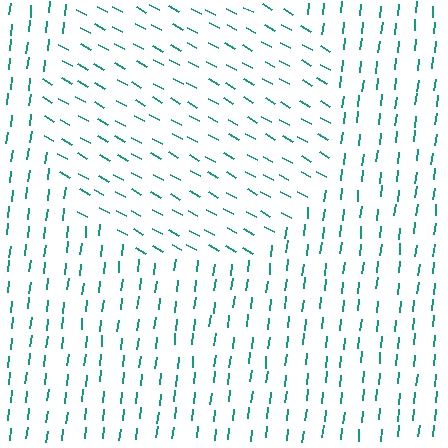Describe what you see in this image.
The image is filled with small teal line segments. A circle region in the image has lines oriented differently from the surrounding lines, creating a visible texture boundary.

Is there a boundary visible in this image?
Yes, there is a texture boundary formed by a change in line orientation.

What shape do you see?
I see a circle.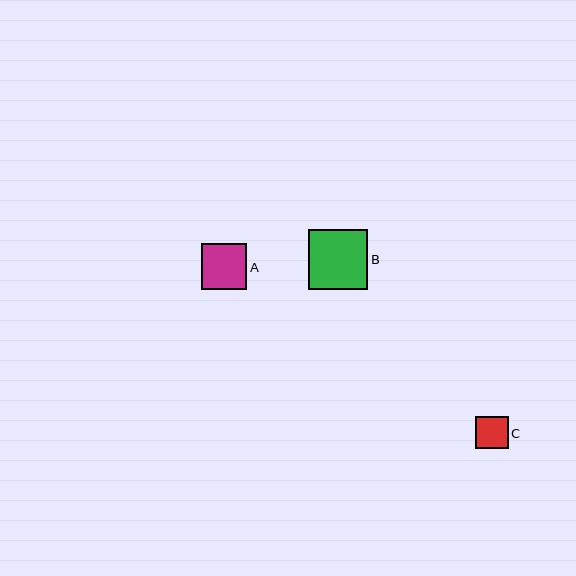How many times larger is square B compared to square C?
Square B is approximately 1.9 times the size of square C.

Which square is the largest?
Square B is the largest with a size of approximately 60 pixels.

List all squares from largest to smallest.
From largest to smallest: B, A, C.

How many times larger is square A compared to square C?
Square A is approximately 1.4 times the size of square C.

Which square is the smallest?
Square C is the smallest with a size of approximately 32 pixels.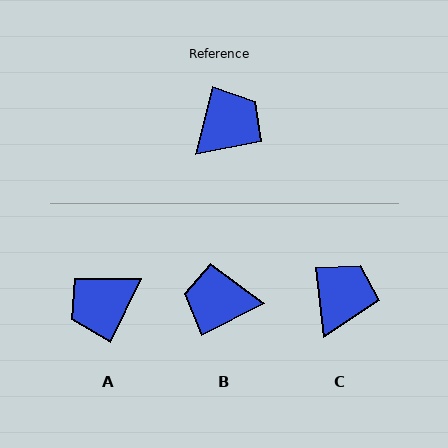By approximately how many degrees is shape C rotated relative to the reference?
Approximately 21 degrees counter-clockwise.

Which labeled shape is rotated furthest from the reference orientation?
A, about 169 degrees away.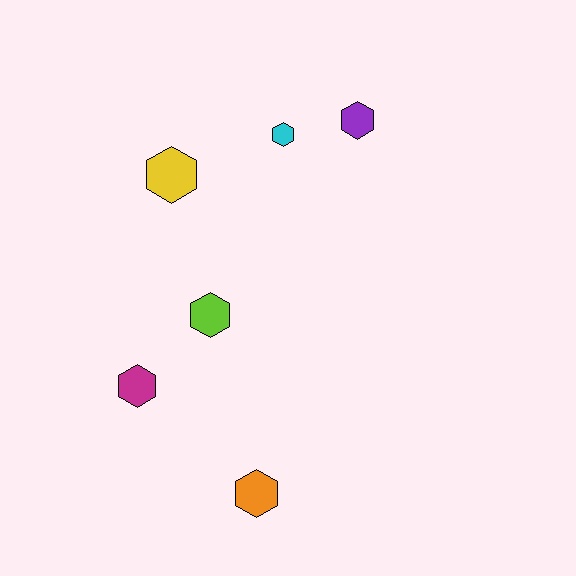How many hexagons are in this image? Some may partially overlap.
There are 6 hexagons.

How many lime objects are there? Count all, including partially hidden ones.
There is 1 lime object.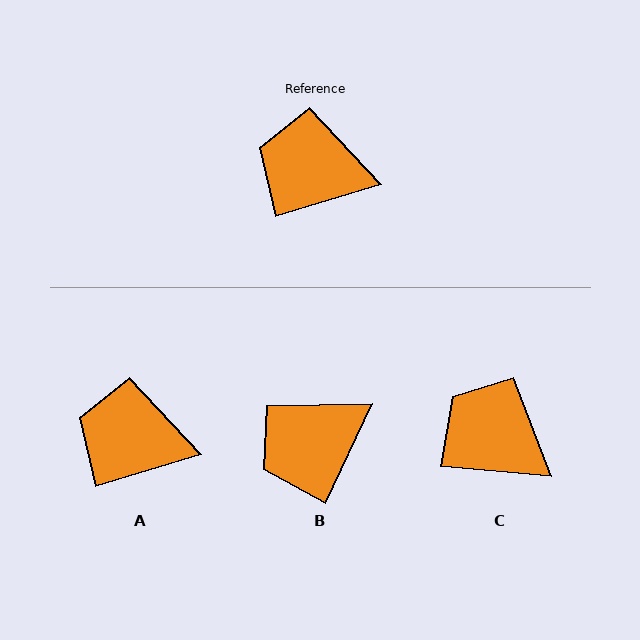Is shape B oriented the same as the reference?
No, it is off by about 48 degrees.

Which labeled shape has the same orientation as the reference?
A.